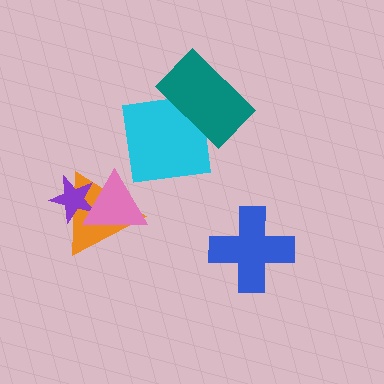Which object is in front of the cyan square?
The teal rectangle is in front of the cyan square.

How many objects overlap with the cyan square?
1 object overlaps with the cyan square.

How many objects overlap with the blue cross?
0 objects overlap with the blue cross.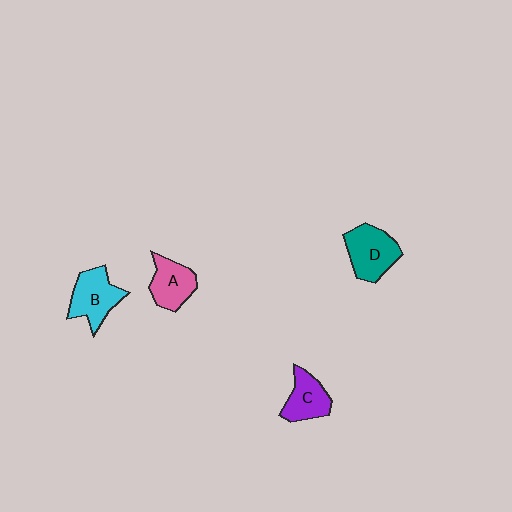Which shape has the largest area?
Shape D (teal).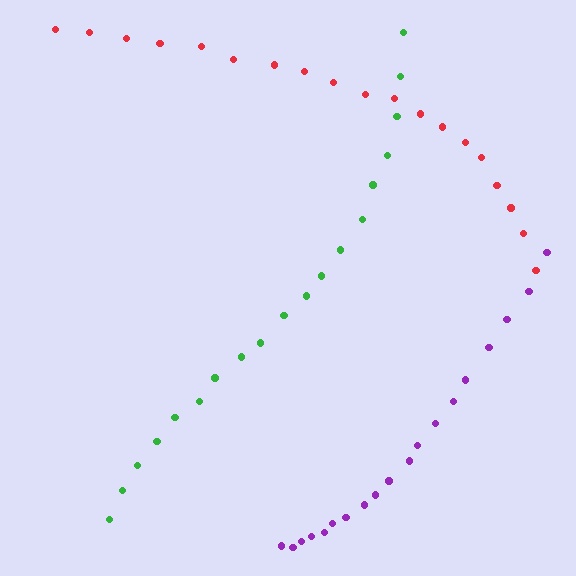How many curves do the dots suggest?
There are 3 distinct paths.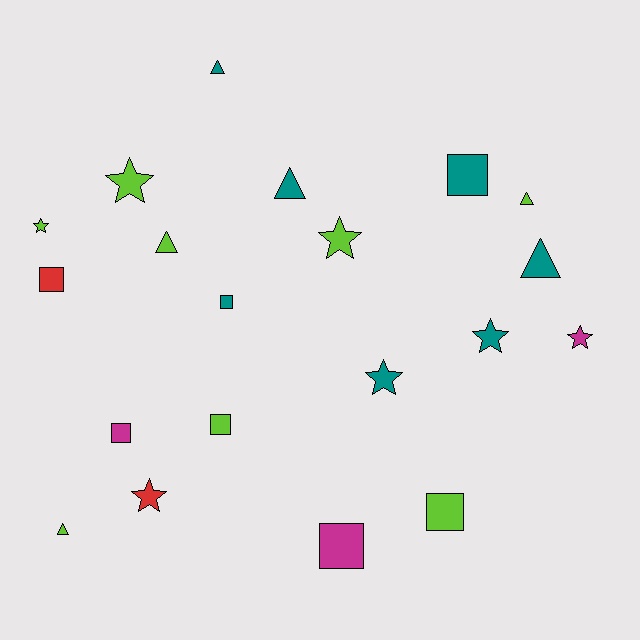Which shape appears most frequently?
Star, with 7 objects.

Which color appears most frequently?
Lime, with 8 objects.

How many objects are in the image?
There are 20 objects.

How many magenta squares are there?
There are 2 magenta squares.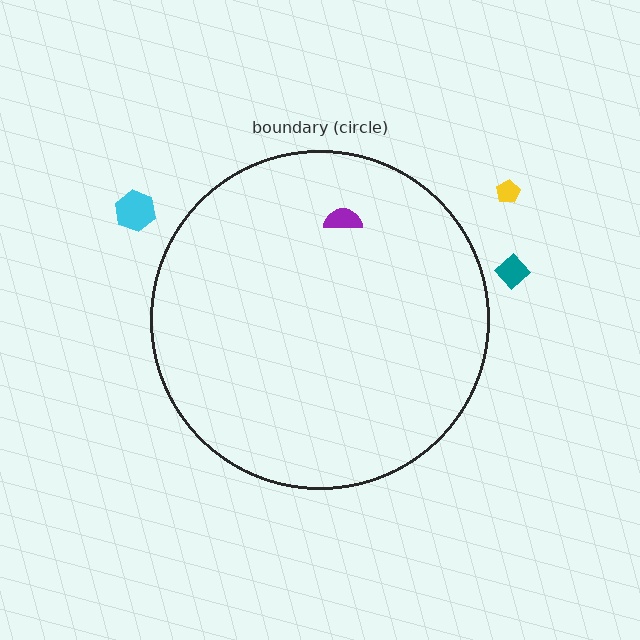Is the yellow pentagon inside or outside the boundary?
Outside.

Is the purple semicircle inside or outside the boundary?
Inside.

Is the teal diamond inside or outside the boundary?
Outside.